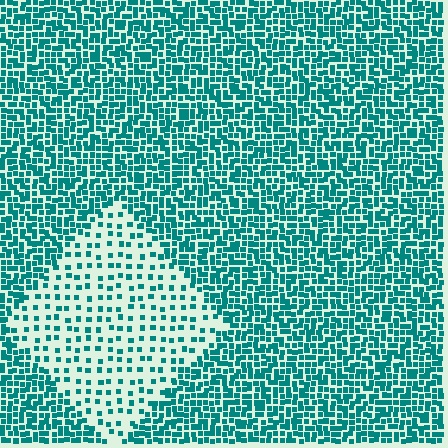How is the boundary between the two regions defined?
The boundary is defined by a change in element density (approximately 2.7x ratio). All elements are the same color, size, and shape.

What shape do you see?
I see a diamond.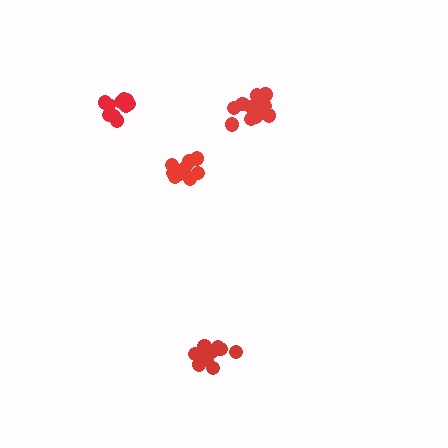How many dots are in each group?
Group 1: 10 dots, Group 2: 14 dots, Group 3: 12 dots, Group 4: 10 dots (46 total).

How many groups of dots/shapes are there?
There are 4 groups.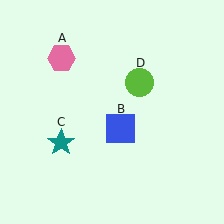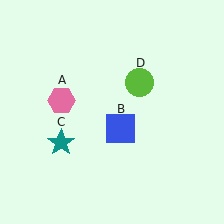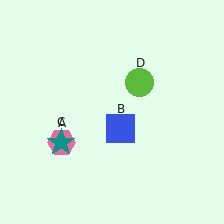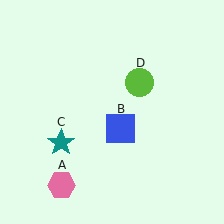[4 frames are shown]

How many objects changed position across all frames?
1 object changed position: pink hexagon (object A).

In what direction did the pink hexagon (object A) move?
The pink hexagon (object A) moved down.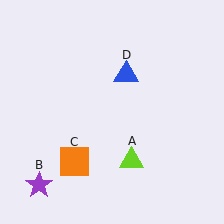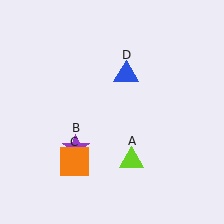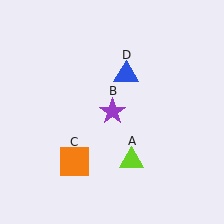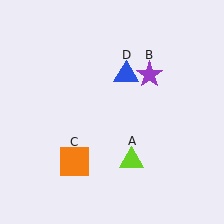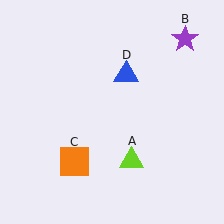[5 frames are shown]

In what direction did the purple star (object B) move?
The purple star (object B) moved up and to the right.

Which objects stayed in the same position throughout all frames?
Lime triangle (object A) and orange square (object C) and blue triangle (object D) remained stationary.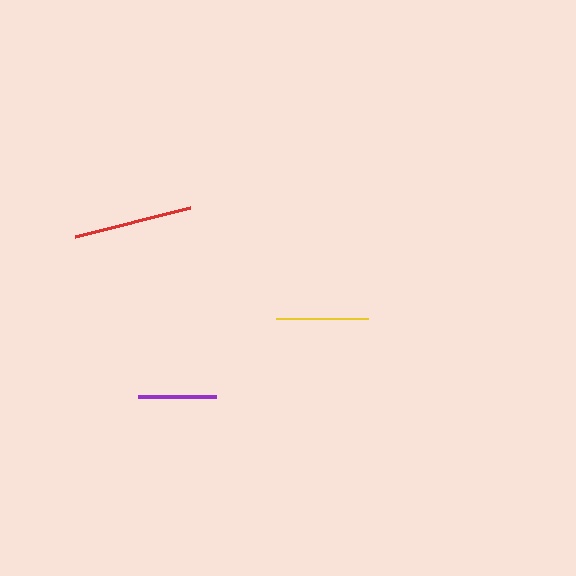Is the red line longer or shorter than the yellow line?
The red line is longer than the yellow line.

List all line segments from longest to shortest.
From longest to shortest: red, yellow, purple.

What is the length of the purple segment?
The purple segment is approximately 78 pixels long.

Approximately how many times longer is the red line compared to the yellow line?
The red line is approximately 1.3 times the length of the yellow line.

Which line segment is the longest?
The red line is the longest at approximately 119 pixels.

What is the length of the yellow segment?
The yellow segment is approximately 92 pixels long.